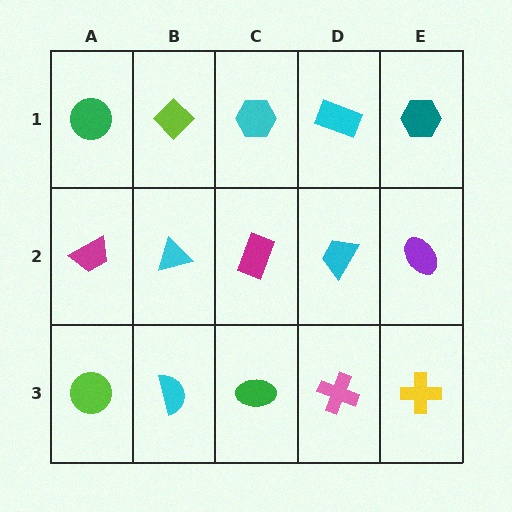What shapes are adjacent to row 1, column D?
A cyan trapezoid (row 2, column D), a cyan hexagon (row 1, column C), a teal hexagon (row 1, column E).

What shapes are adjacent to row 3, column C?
A magenta rectangle (row 2, column C), a cyan semicircle (row 3, column B), a pink cross (row 3, column D).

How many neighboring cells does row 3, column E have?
2.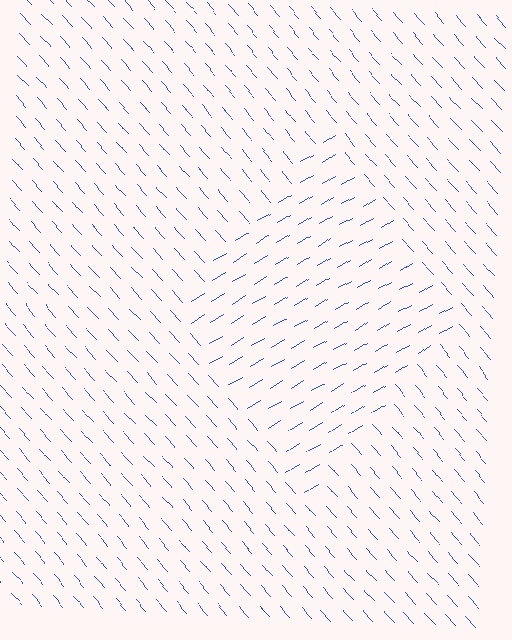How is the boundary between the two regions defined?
The boundary is defined purely by a change in line orientation (approximately 78 degrees difference). All lines are the same color and thickness.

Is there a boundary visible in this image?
Yes, there is a texture boundary formed by a change in line orientation.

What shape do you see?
I see a diamond.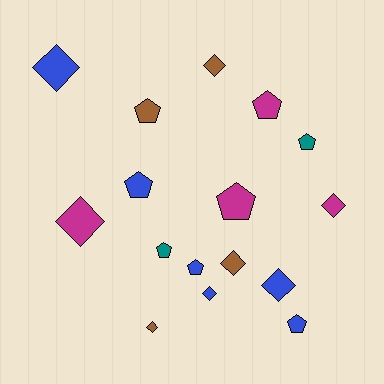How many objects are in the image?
There are 16 objects.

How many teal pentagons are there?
There are 2 teal pentagons.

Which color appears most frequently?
Blue, with 6 objects.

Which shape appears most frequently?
Diamond, with 8 objects.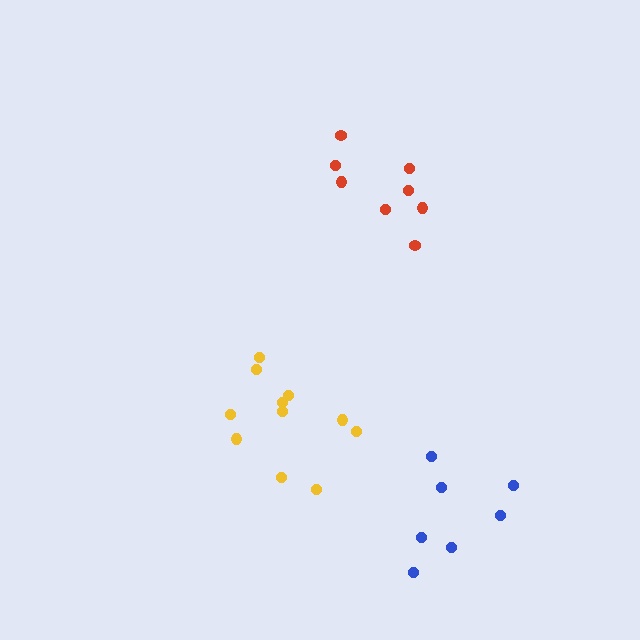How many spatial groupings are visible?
There are 3 spatial groupings.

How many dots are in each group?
Group 1: 8 dots, Group 2: 11 dots, Group 3: 7 dots (26 total).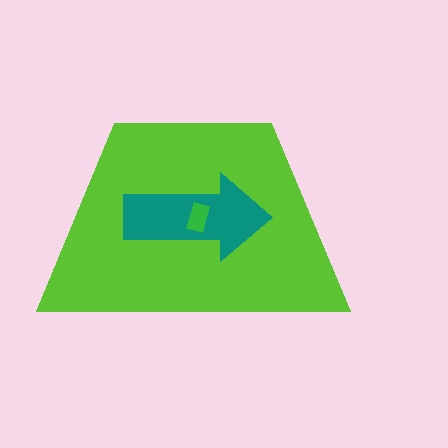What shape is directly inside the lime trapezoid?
The teal arrow.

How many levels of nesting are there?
3.